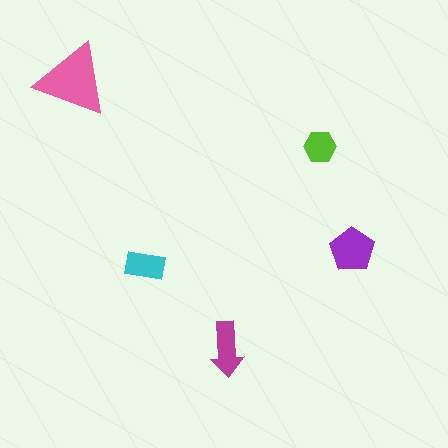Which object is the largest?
The pink triangle.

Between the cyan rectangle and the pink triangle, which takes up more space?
The pink triangle.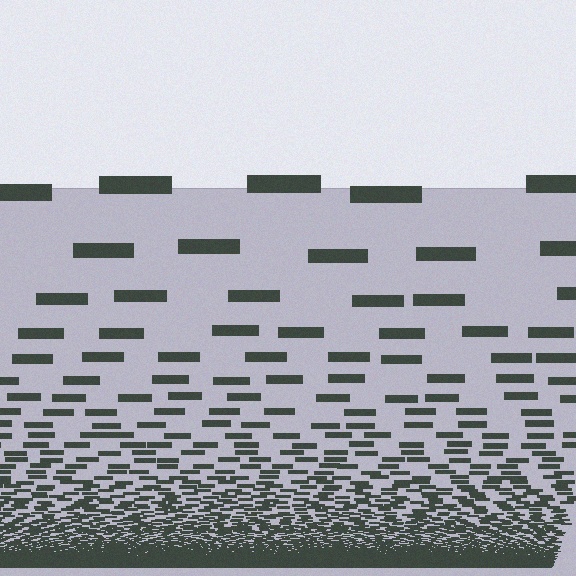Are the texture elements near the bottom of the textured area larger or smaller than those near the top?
Smaller. The gradient is inverted — elements near the bottom are smaller and denser.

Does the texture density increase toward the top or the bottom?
Density increases toward the bottom.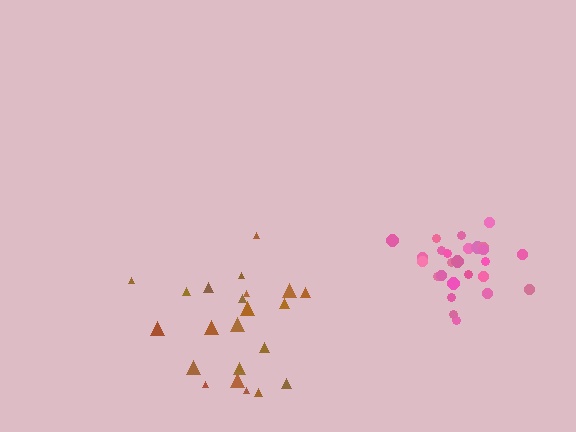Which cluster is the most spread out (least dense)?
Brown.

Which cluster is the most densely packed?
Pink.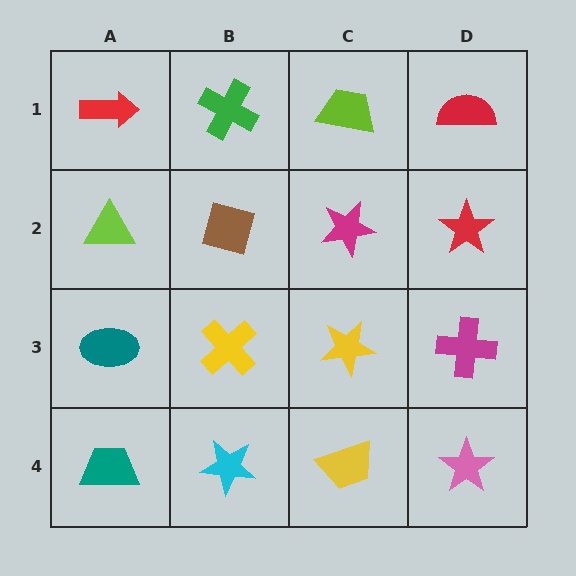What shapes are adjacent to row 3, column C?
A magenta star (row 2, column C), a yellow trapezoid (row 4, column C), a yellow cross (row 3, column B), a magenta cross (row 3, column D).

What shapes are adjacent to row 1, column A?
A lime triangle (row 2, column A), a green cross (row 1, column B).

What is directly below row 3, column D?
A pink star.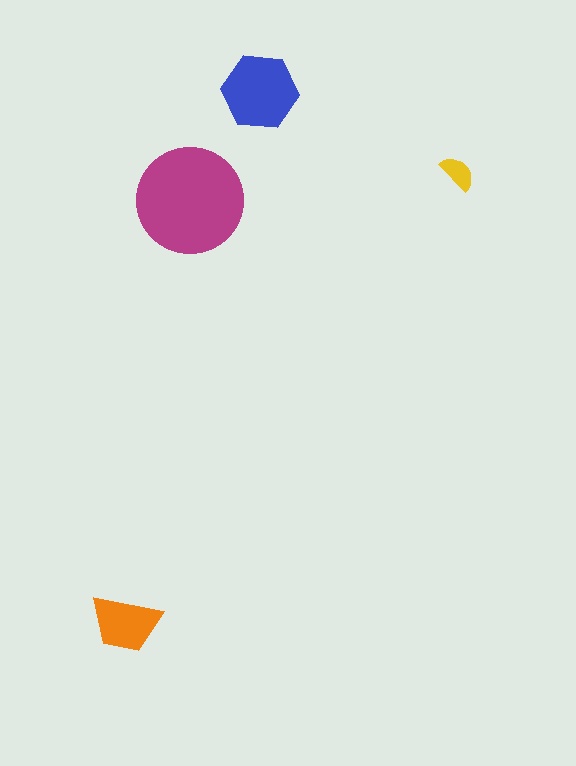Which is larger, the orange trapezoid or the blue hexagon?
The blue hexagon.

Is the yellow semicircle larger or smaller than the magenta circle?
Smaller.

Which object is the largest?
The magenta circle.